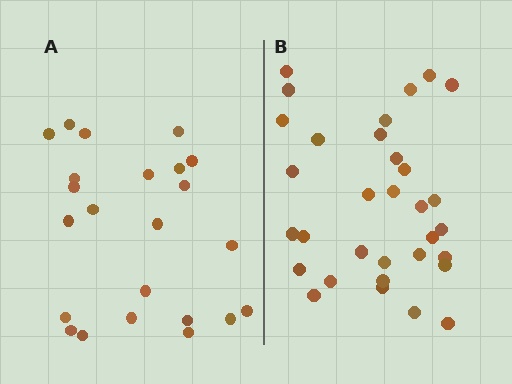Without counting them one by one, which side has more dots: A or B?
Region B (the right region) has more dots.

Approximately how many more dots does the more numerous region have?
Region B has roughly 8 or so more dots than region A.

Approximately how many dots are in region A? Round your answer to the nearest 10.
About 20 dots. (The exact count is 23, which rounds to 20.)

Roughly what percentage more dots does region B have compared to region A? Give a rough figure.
About 40% more.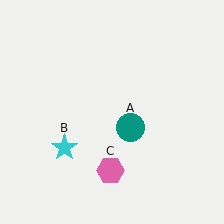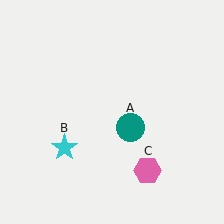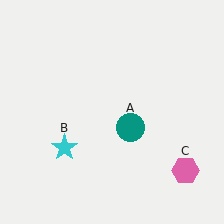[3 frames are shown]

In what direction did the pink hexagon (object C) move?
The pink hexagon (object C) moved right.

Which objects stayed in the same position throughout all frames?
Teal circle (object A) and cyan star (object B) remained stationary.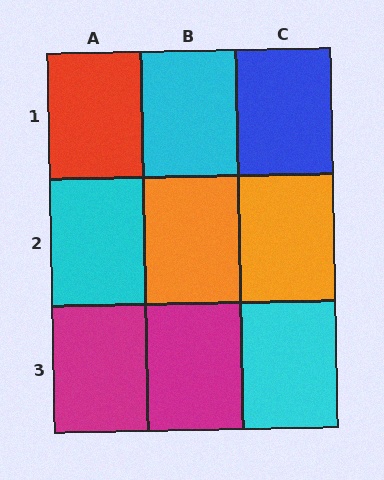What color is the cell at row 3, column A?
Magenta.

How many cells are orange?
2 cells are orange.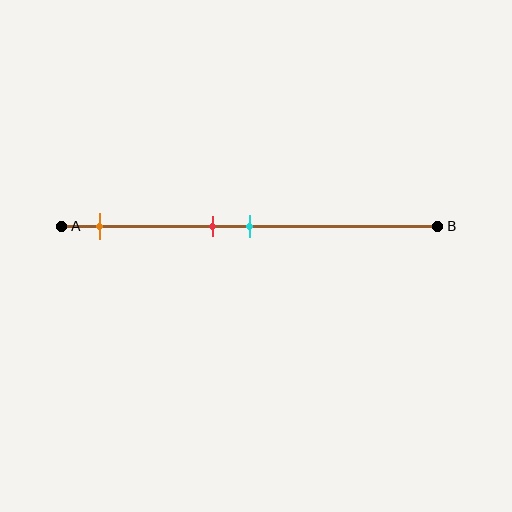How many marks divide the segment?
There are 3 marks dividing the segment.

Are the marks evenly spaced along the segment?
No, the marks are not evenly spaced.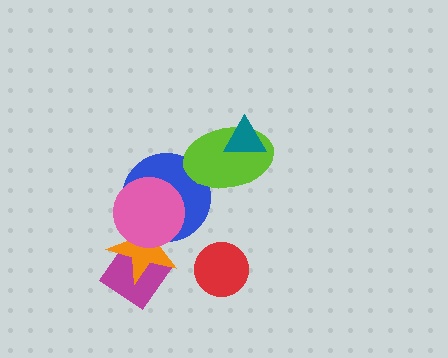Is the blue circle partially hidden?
Yes, it is partially covered by another shape.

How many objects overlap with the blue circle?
3 objects overlap with the blue circle.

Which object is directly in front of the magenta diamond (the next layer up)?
The orange star is directly in front of the magenta diamond.